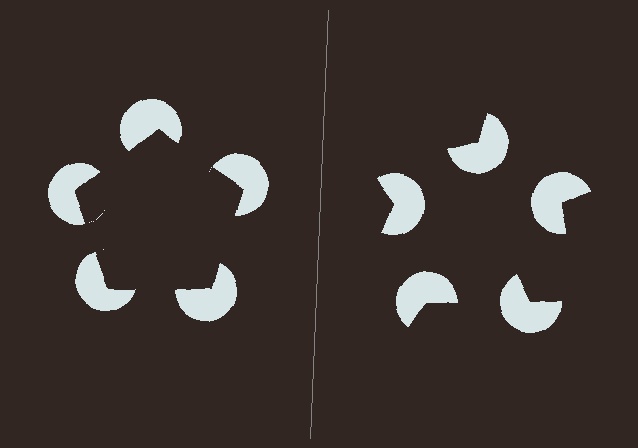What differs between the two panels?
The pac-man discs are positioned identically on both sides; only the wedge orientations differ. On the left they align to a pentagon; on the right they are misaligned.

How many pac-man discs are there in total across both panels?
10 — 5 on each side.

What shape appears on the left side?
An illusory pentagon.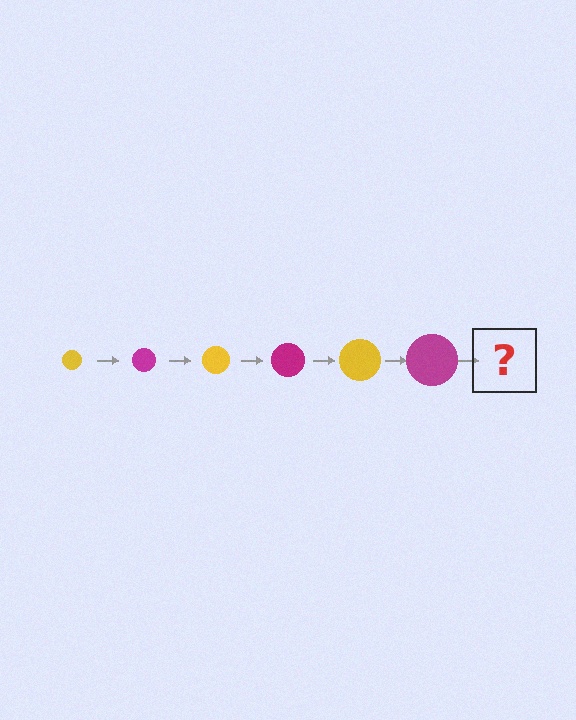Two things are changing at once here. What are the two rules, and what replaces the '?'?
The two rules are that the circle grows larger each step and the color cycles through yellow and magenta. The '?' should be a yellow circle, larger than the previous one.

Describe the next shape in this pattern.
It should be a yellow circle, larger than the previous one.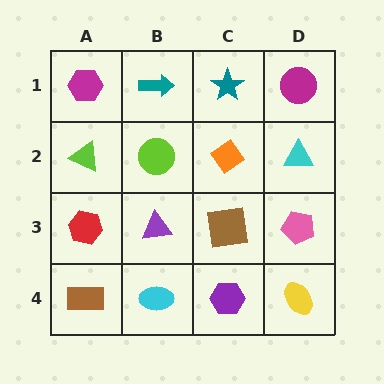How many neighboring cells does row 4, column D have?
2.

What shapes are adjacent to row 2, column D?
A magenta circle (row 1, column D), a pink pentagon (row 3, column D), an orange diamond (row 2, column C).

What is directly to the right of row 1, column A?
A teal arrow.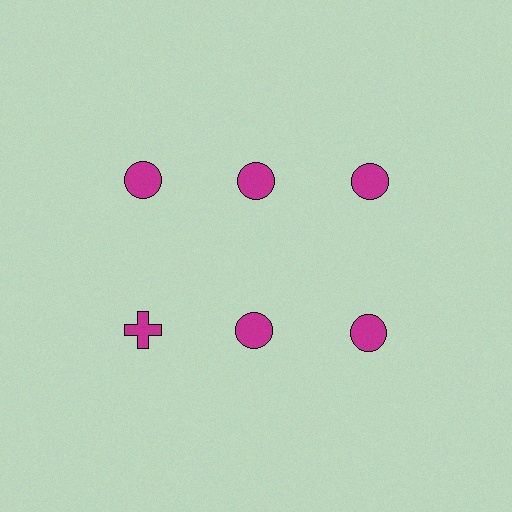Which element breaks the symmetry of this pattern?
The magenta cross in the second row, leftmost column breaks the symmetry. All other shapes are magenta circles.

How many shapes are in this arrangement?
There are 6 shapes arranged in a grid pattern.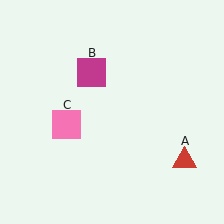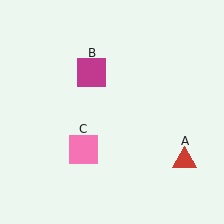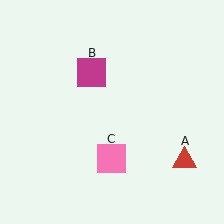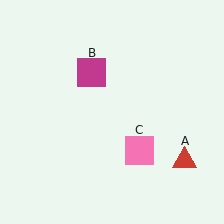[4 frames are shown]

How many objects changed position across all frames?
1 object changed position: pink square (object C).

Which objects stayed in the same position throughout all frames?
Red triangle (object A) and magenta square (object B) remained stationary.